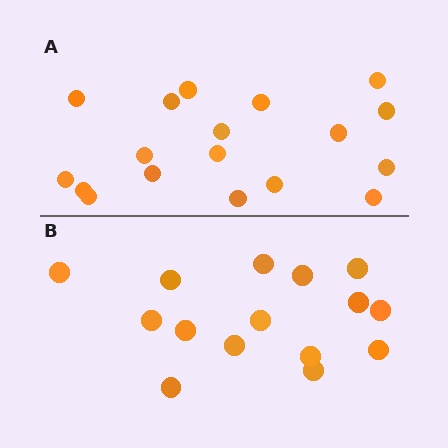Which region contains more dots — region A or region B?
Region A (the top region) has more dots.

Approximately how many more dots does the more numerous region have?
Region A has just a few more — roughly 2 or 3 more dots than region B.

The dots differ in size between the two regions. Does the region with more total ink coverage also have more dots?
No. Region B has more total ink coverage because its dots are larger, but region A actually contains more individual dots. Total area can be misleading — the number of items is what matters here.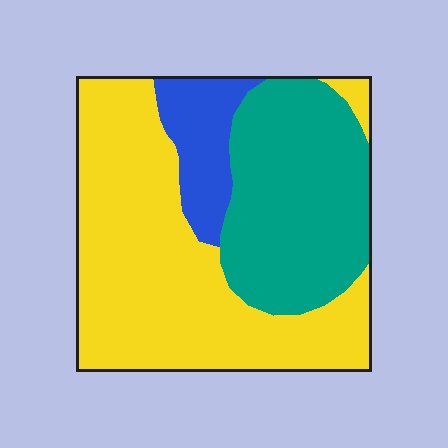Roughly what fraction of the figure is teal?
Teal takes up between a quarter and a half of the figure.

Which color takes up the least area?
Blue, at roughly 10%.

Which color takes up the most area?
Yellow, at roughly 55%.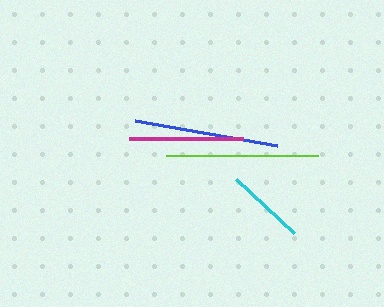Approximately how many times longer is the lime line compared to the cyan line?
The lime line is approximately 1.9 times the length of the cyan line.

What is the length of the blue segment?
The blue segment is approximately 145 pixels long.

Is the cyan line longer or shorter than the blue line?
The blue line is longer than the cyan line.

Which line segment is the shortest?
The cyan line is the shortest at approximately 79 pixels.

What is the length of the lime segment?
The lime segment is approximately 152 pixels long.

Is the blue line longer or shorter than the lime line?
The lime line is longer than the blue line.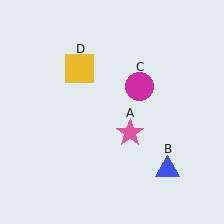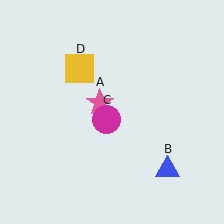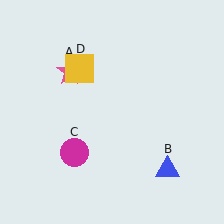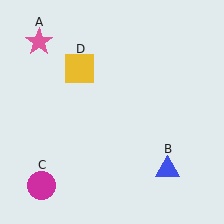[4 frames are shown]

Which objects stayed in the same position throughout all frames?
Blue triangle (object B) and yellow square (object D) remained stationary.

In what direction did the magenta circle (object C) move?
The magenta circle (object C) moved down and to the left.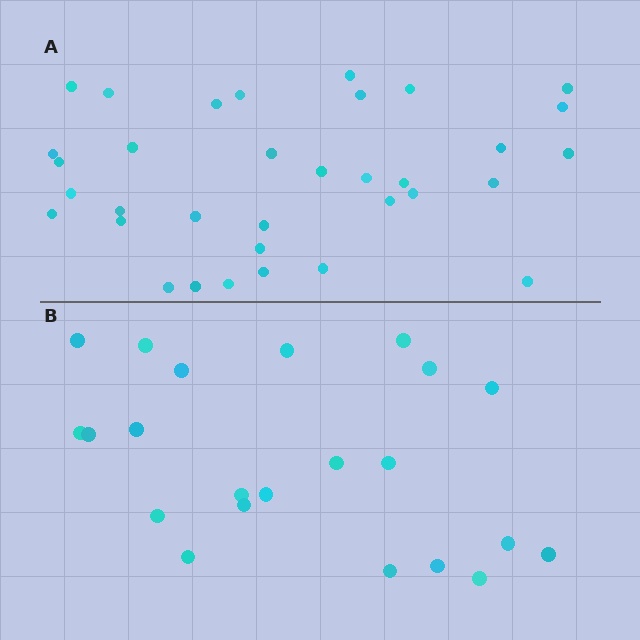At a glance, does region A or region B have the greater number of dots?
Region A (the top region) has more dots.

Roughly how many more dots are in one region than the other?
Region A has roughly 12 or so more dots than region B.